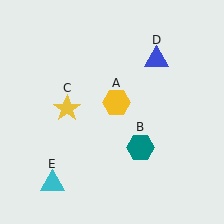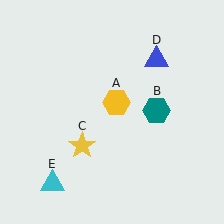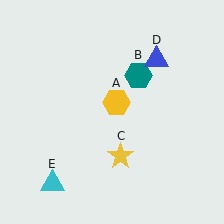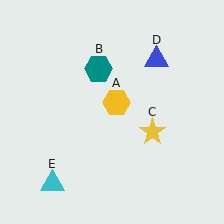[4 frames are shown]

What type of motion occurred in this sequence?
The teal hexagon (object B), yellow star (object C) rotated counterclockwise around the center of the scene.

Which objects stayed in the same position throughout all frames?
Yellow hexagon (object A) and blue triangle (object D) and cyan triangle (object E) remained stationary.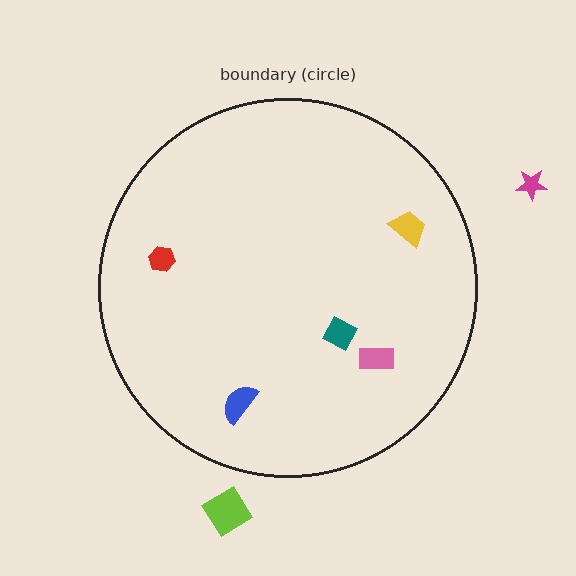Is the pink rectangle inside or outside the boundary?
Inside.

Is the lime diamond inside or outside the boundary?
Outside.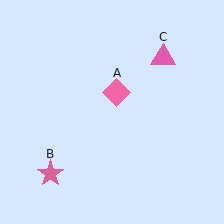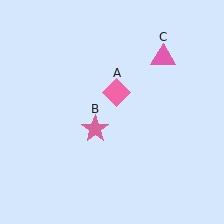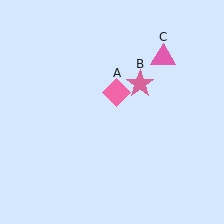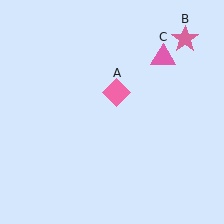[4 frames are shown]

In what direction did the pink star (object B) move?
The pink star (object B) moved up and to the right.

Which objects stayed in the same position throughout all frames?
Pink diamond (object A) and pink triangle (object C) remained stationary.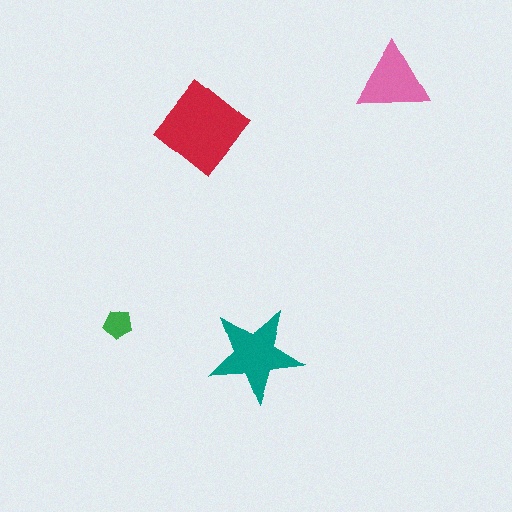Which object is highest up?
The pink triangle is topmost.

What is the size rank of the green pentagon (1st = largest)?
4th.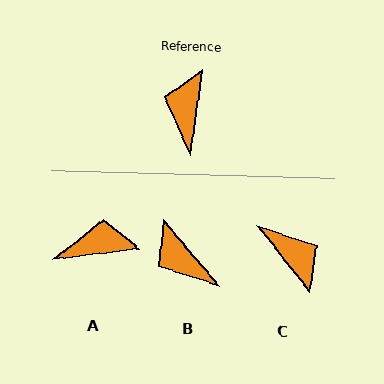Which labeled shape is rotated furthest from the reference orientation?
C, about 134 degrees away.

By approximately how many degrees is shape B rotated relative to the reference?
Approximately 48 degrees counter-clockwise.